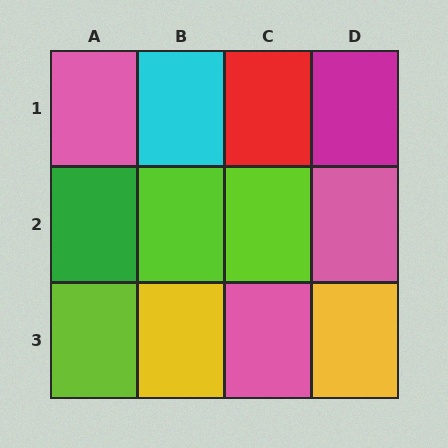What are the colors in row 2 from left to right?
Green, lime, lime, pink.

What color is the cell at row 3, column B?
Yellow.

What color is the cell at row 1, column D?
Magenta.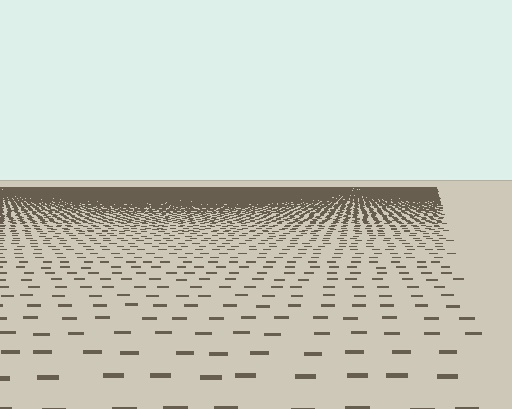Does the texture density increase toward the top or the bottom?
Density increases toward the top.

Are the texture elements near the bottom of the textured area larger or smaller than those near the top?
Larger. Near the bottom, elements are closer to the viewer and appear at a bigger on-screen size.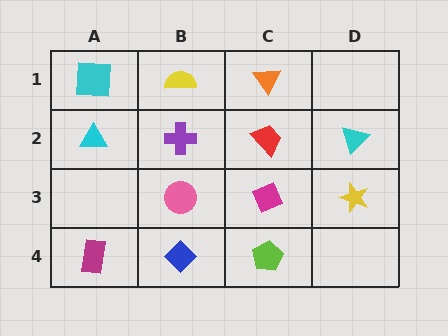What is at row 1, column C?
An orange triangle.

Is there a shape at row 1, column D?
No, that cell is empty.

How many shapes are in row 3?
3 shapes.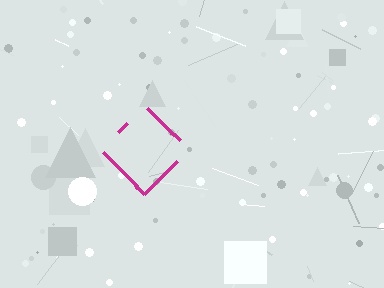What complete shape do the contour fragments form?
The contour fragments form a diamond.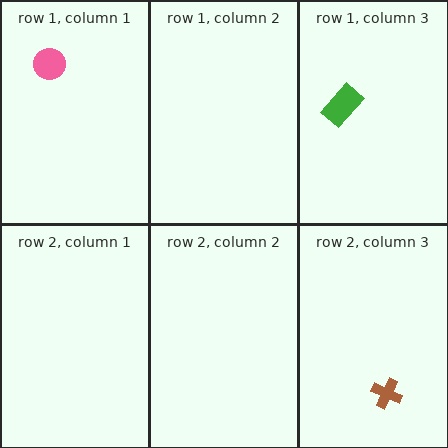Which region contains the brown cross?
The row 2, column 3 region.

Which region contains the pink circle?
The row 1, column 1 region.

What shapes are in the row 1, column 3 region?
The green rectangle.